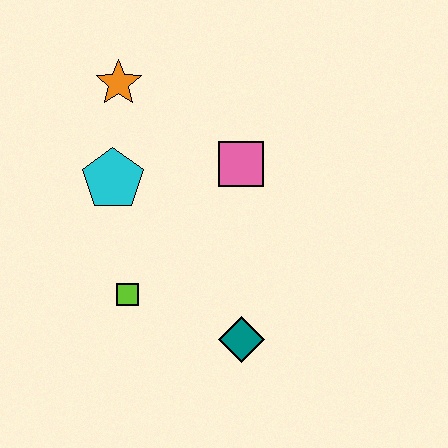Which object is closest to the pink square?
The cyan pentagon is closest to the pink square.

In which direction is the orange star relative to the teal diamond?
The orange star is above the teal diamond.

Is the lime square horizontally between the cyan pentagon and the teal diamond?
Yes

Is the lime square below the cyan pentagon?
Yes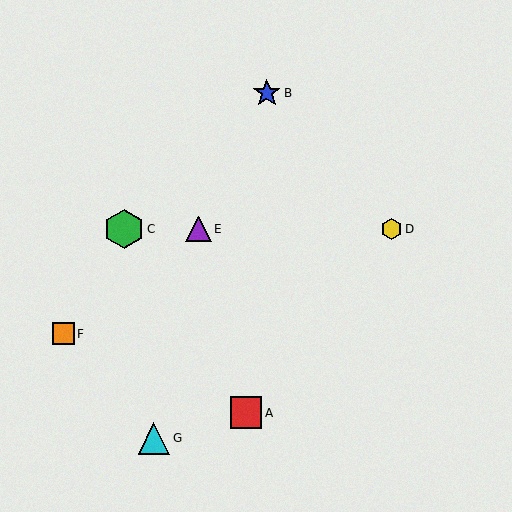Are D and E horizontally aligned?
Yes, both are at y≈229.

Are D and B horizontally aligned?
No, D is at y≈229 and B is at y≈93.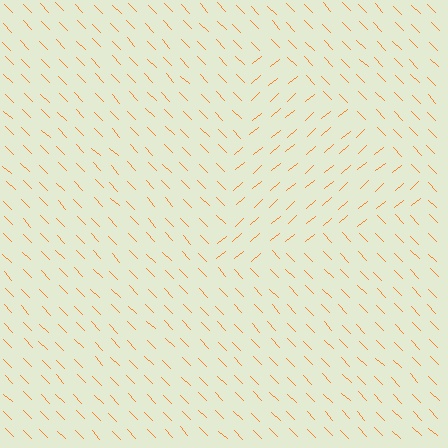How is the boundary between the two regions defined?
The boundary is defined purely by a change in line orientation (approximately 86 degrees difference). All lines are the same color and thickness.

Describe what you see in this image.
The image is filled with small orange line segments. A triangle region in the image has lines oriented differently from the surrounding lines, creating a visible texture boundary.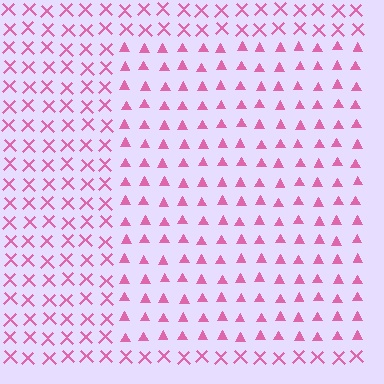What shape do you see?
I see a rectangle.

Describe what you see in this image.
The image is filled with small pink elements arranged in a uniform grid. A rectangle-shaped region contains triangles, while the surrounding area contains X marks. The boundary is defined purely by the change in element shape.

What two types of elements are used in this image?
The image uses triangles inside the rectangle region and X marks outside it.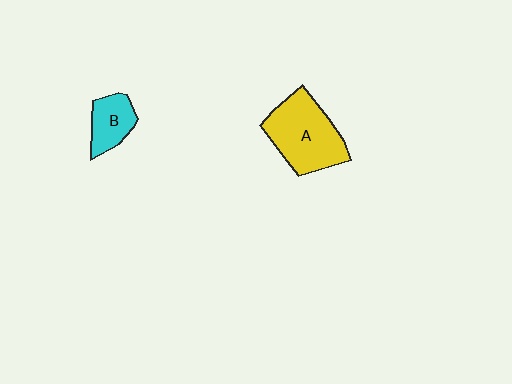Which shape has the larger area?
Shape A (yellow).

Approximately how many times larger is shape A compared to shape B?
Approximately 2.1 times.